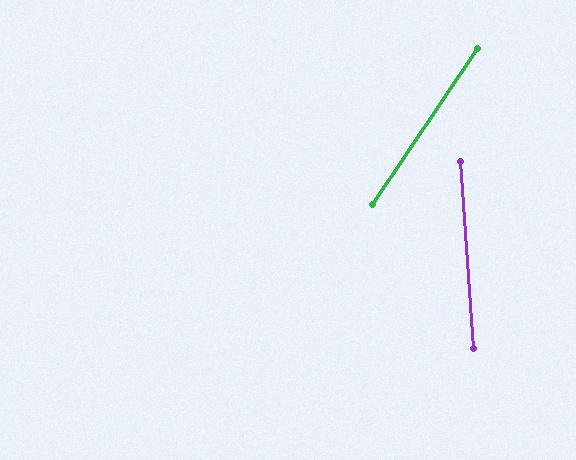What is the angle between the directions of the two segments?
Approximately 38 degrees.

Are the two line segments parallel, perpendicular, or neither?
Neither parallel nor perpendicular — they differ by about 38°.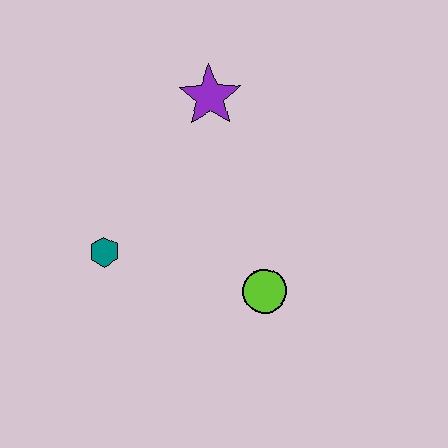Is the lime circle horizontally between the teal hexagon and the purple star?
No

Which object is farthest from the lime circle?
The purple star is farthest from the lime circle.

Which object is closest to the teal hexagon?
The lime circle is closest to the teal hexagon.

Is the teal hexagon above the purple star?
No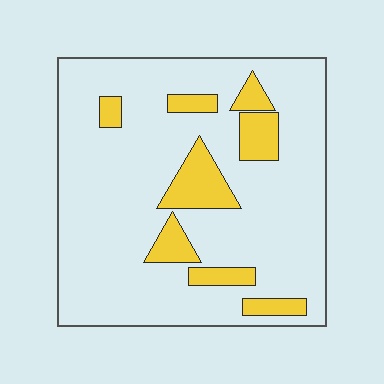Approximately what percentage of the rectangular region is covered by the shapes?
Approximately 15%.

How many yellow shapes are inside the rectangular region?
8.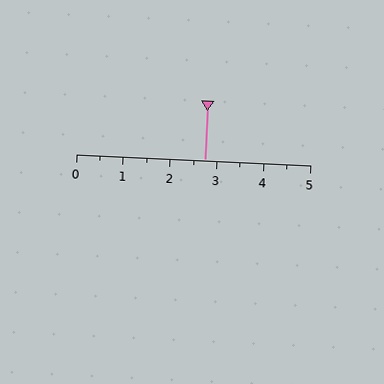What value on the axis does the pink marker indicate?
The marker indicates approximately 2.8.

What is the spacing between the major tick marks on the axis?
The major ticks are spaced 1 apart.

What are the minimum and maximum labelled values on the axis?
The axis runs from 0 to 5.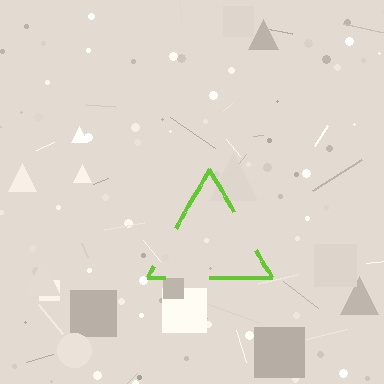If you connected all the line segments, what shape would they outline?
They would outline a triangle.